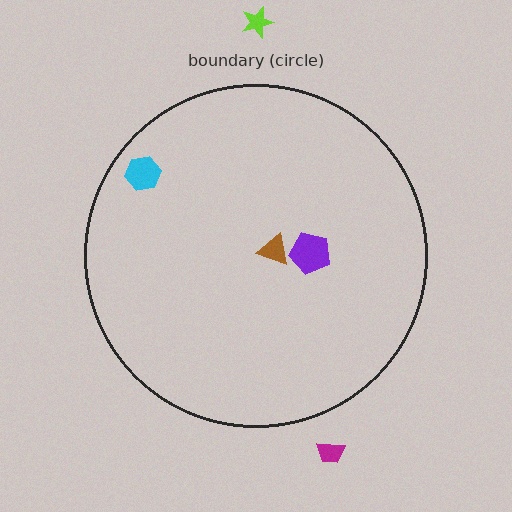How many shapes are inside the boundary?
3 inside, 2 outside.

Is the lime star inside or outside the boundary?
Outside.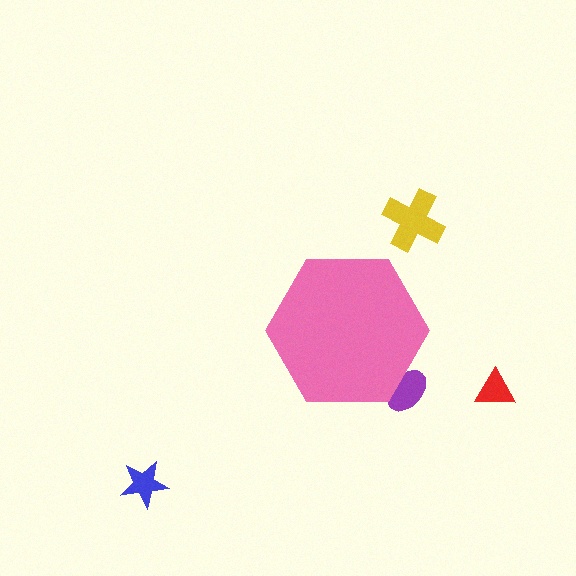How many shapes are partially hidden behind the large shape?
1 shape is partially hidden.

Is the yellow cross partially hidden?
No, the yellow cross is fully visible.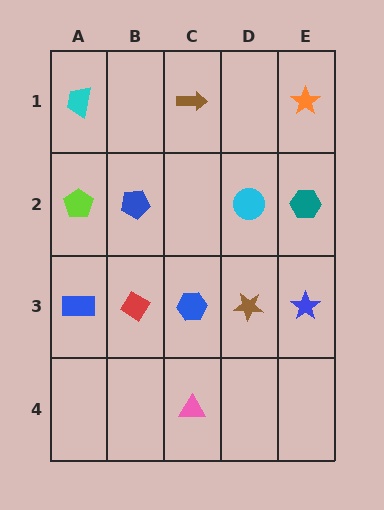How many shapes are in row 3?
5 shapes.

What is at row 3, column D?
A brown star.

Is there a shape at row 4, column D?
No, that cell is empty.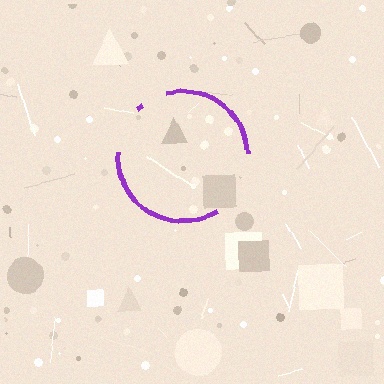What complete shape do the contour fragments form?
The contour fragments form a circle.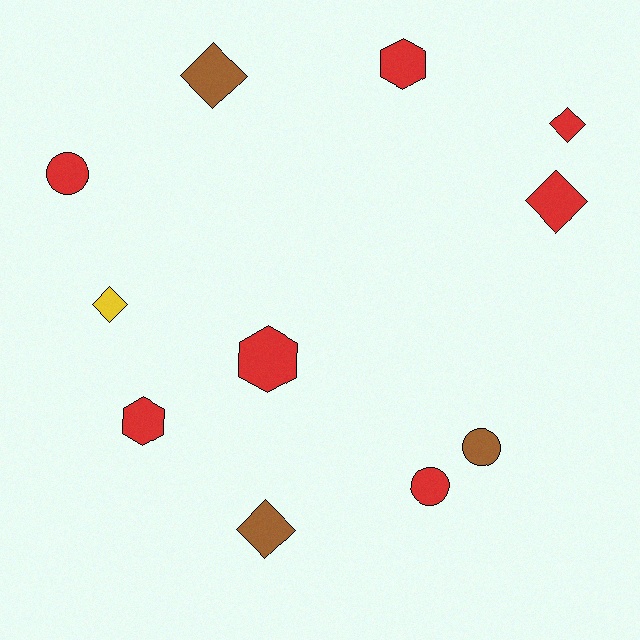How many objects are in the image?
There are 11 objects.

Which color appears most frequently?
Red, with 7 objects.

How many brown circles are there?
There is 1 brown circle.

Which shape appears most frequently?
Diamond, with 5 objects.